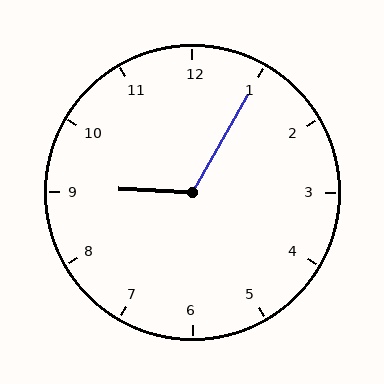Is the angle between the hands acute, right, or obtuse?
It is obtuse.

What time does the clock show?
9:05.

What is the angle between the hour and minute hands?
Approximately 118 degrees.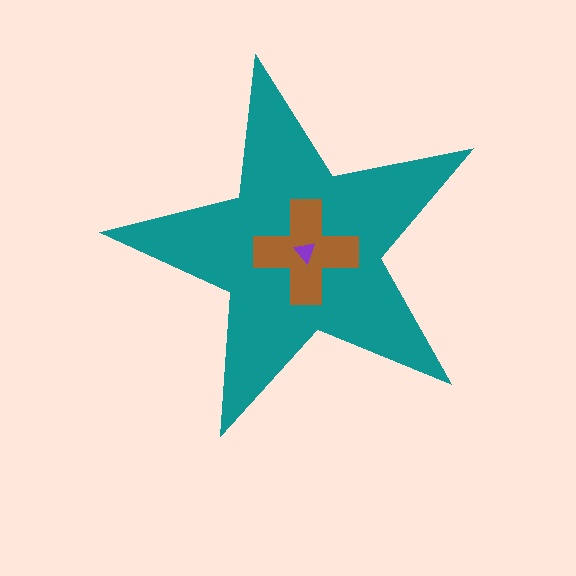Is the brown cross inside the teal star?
Yes.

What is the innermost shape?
The purple triangle.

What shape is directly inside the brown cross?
The purple triangle.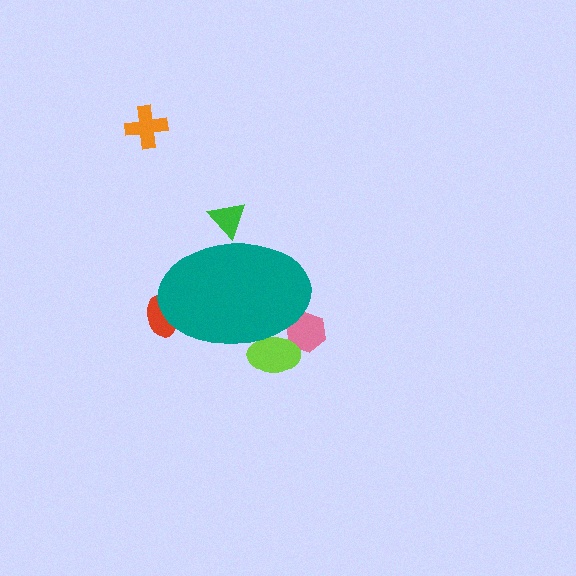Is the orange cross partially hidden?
No, the orange cross is fully visible.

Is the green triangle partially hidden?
Yes, the green triangle is partially hidden behind the teal ellipse.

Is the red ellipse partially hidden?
Yes, the red ellipse is partially hidden behind the teal ellipse.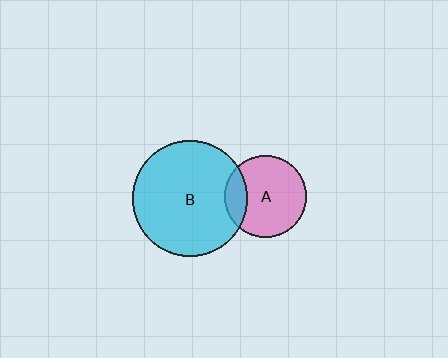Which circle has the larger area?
Circle B (cyan).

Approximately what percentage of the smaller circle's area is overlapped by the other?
Approximately 20%.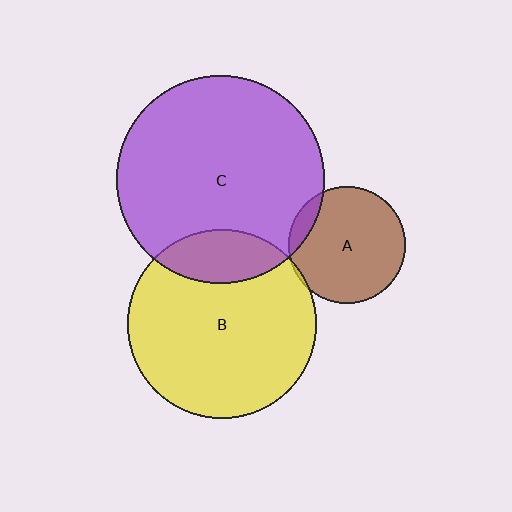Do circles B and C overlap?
Yes.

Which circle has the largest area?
Circle C (purple).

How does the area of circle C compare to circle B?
Approximately 1.2 times.